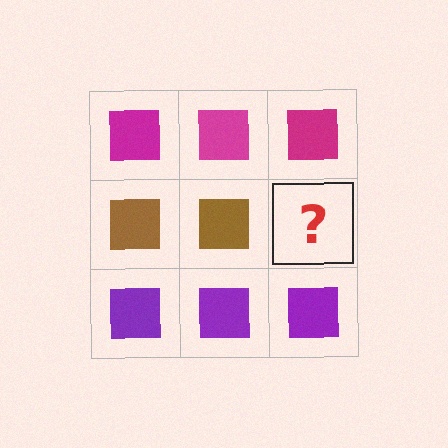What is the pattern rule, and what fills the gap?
The rule is that each row has a consistent color. The gap should be filled with a brown square.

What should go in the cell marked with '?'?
The missing cell should contain a brown square.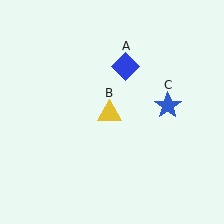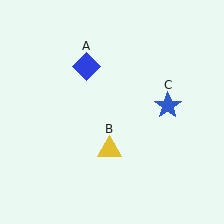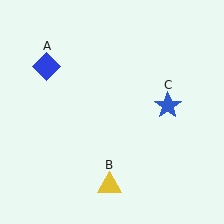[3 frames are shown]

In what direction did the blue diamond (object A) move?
The blue diamond (object A) moved left.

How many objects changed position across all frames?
2 objects changed position: blue diamond (object A), yellow triangle (object B).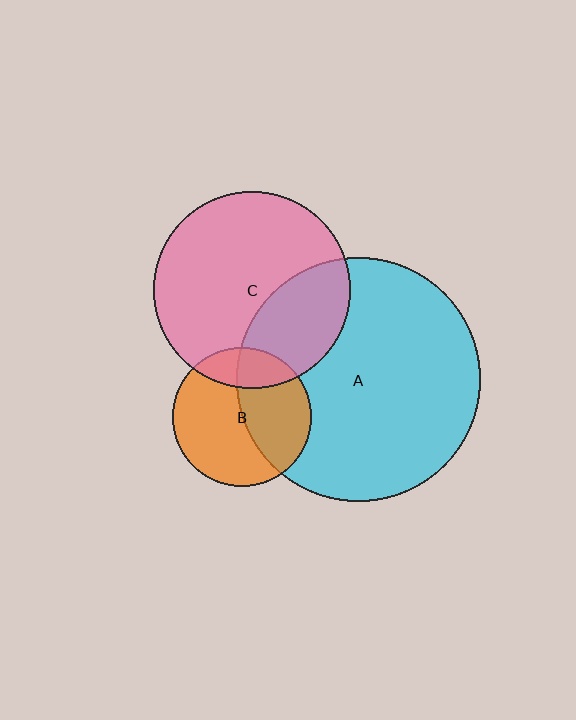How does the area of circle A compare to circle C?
Approximately 1.5 times.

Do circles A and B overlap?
Yes.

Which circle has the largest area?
Circle A (cyan).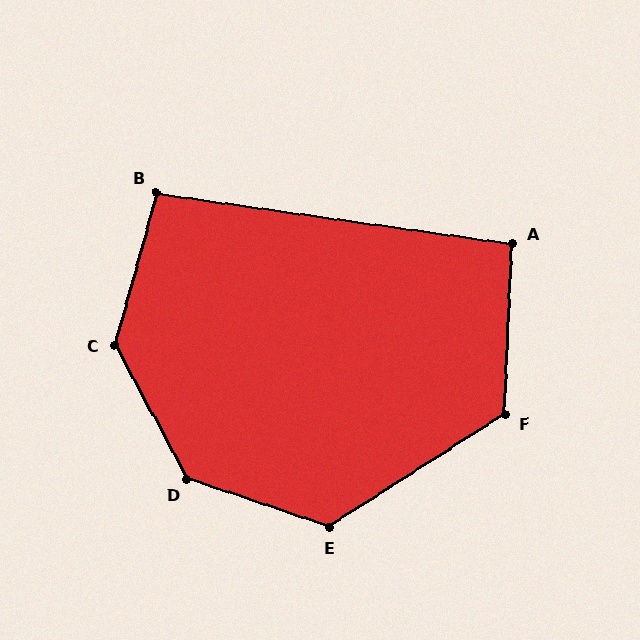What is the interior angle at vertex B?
Approximately 97 degrees (obtuse).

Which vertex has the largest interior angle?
D, at approximately 137 degrees.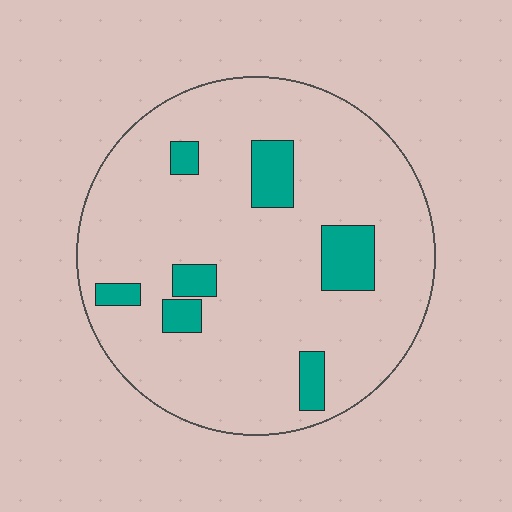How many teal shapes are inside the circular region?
7.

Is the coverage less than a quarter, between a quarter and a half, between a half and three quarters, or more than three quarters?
Less than a quarter.